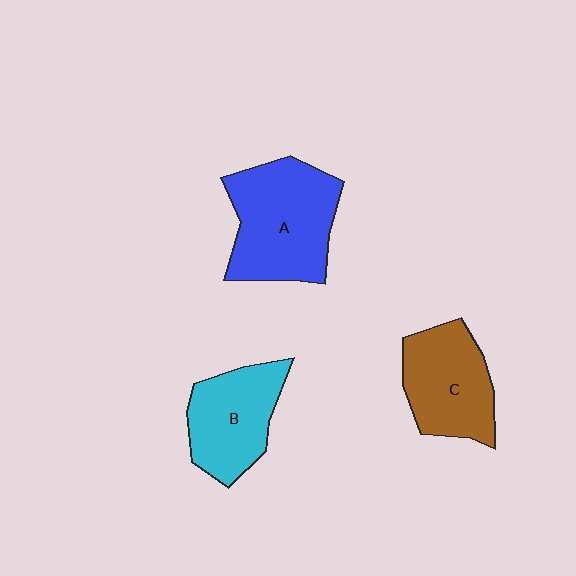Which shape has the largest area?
Shape A (blue).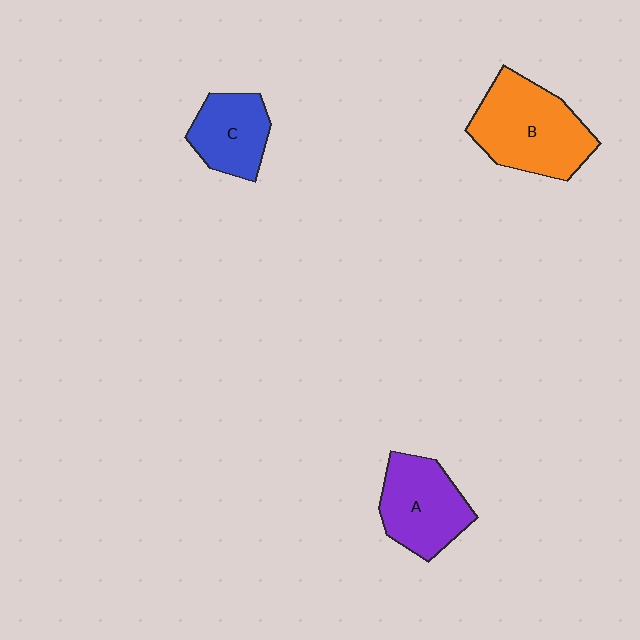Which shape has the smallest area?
Shape C (blue).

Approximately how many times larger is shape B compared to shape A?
Approximately 1.3 times.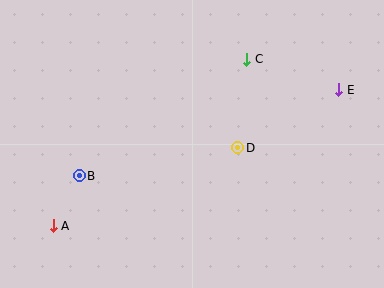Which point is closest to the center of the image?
Point D at (238, 148) is closest to the center.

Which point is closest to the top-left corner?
Point B is closest to the top-left corner.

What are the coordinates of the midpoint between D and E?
The midpoint between D and E is at (288, 119).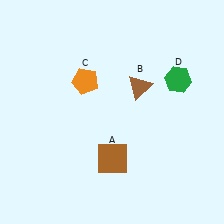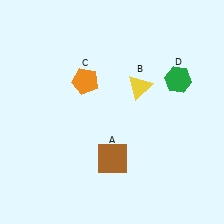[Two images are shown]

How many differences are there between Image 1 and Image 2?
There is 1 difference between the two images.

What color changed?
The triangle (B) changed from brown in Image 1 to yellow in Image 2.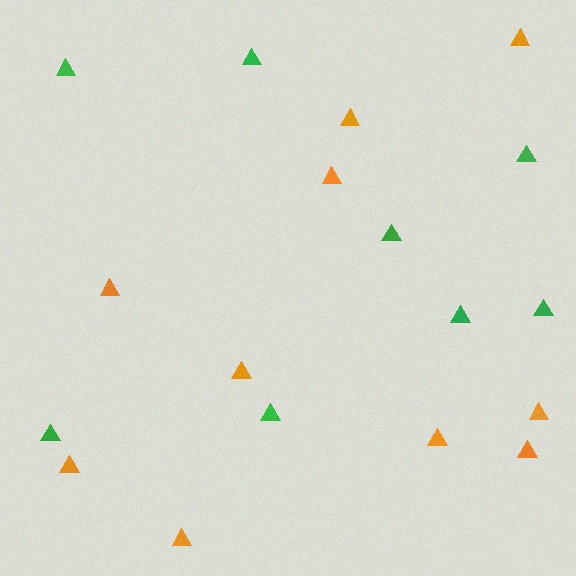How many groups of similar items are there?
There are 2 groups: one group of green triangles (8) and one group of orange triangles (10).